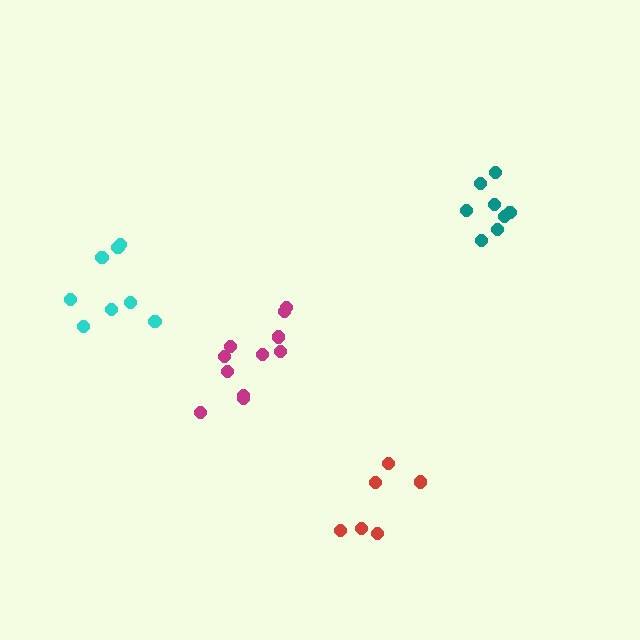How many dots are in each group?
Group 1: 6 dots, Group 2: 11 dots, Group 3: 8 dots, Group 4: 8 dots (33 total).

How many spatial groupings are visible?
There are 4 spatial groupings.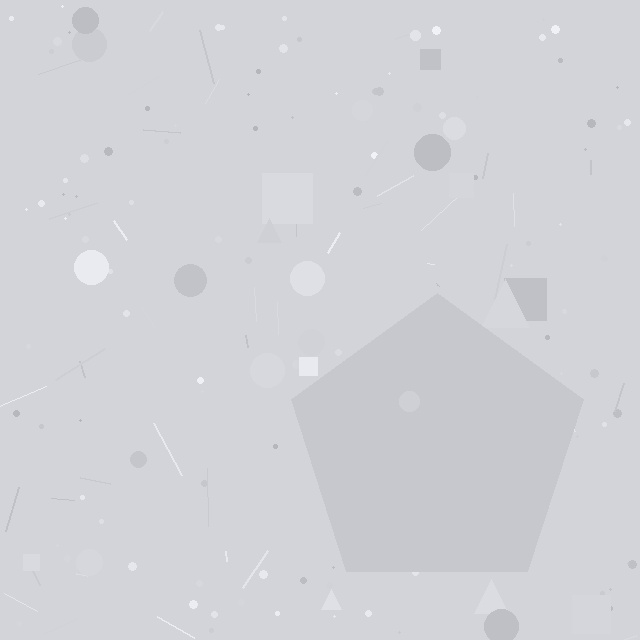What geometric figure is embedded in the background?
A pentagon is embedded in the background.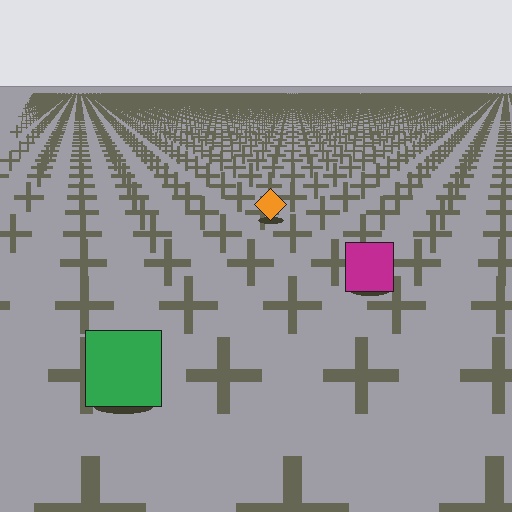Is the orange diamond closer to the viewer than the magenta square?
No. The magenta square is closer — you can tell from the texture gradient: the ground texture is coarser near it.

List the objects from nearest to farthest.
From nearest to farthest: the green square, the magenta square, the orange diamond.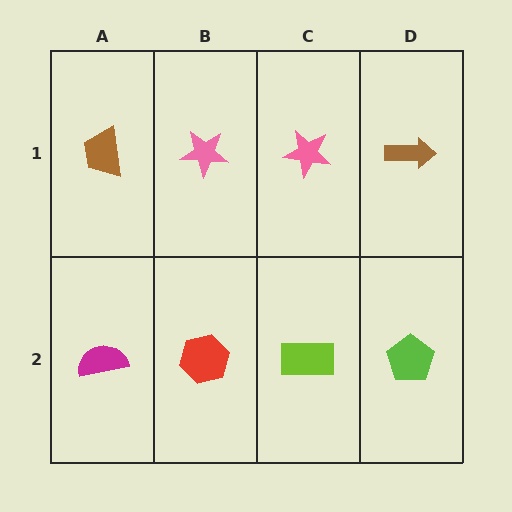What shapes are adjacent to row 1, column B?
A red hexagon (row 2, column B), a brown trapezoid (row 1, column A), a pink star (row 1, column C).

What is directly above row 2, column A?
A brown trapezoid.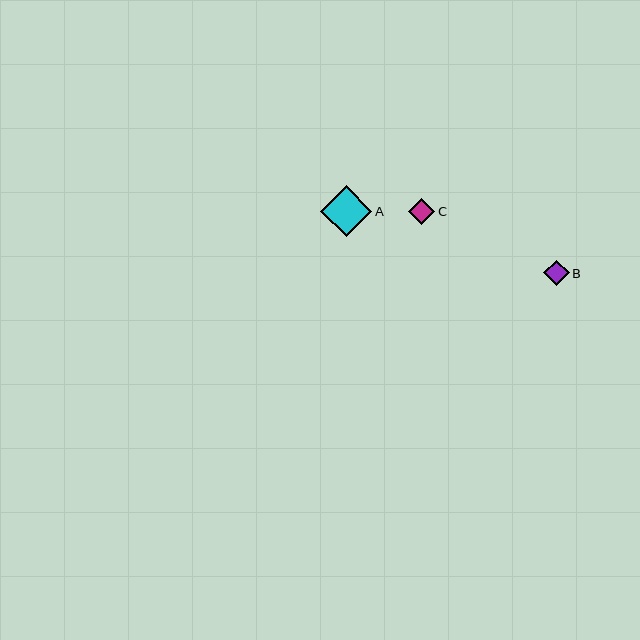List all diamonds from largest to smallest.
From largest to smallest: A, C, B.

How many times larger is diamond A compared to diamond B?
Diamond A is approximately 2.0 times the size of diamond B.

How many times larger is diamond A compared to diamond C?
Diamond A is approximately 2.0 times the size of diamond C.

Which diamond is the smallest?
Diamond B is the smallest with a size of approximately 26 pixels.